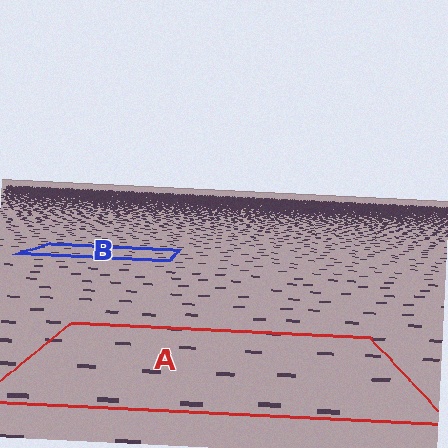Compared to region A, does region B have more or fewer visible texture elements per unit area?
Region B has more texture elements per unit area — they are packed more densely because it is farther away.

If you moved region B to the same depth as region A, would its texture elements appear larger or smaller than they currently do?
They would appear larger. At a closer depth, the same texture elements are projected at a bigger on-screen size.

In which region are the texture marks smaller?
The texture marks are smaller in region B, because it is farther away.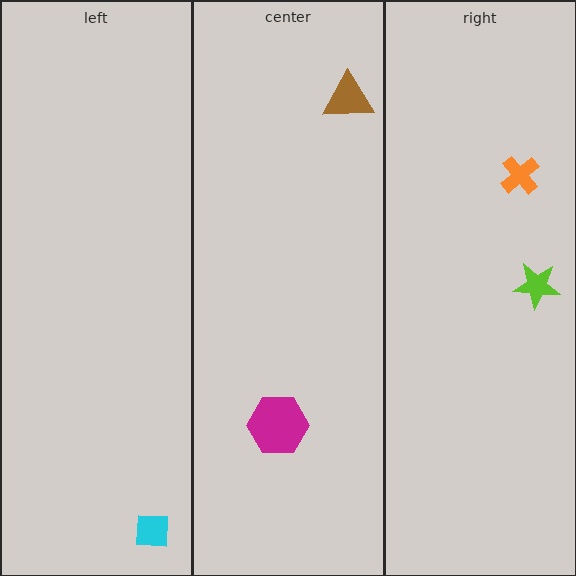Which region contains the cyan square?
The left region.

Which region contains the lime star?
The right region.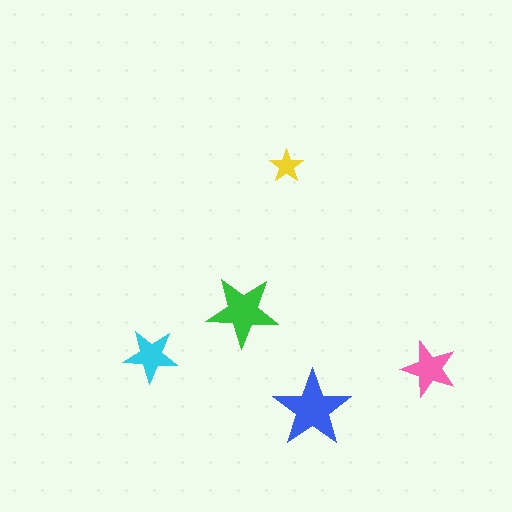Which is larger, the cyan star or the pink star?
The pink one.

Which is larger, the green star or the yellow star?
The green one.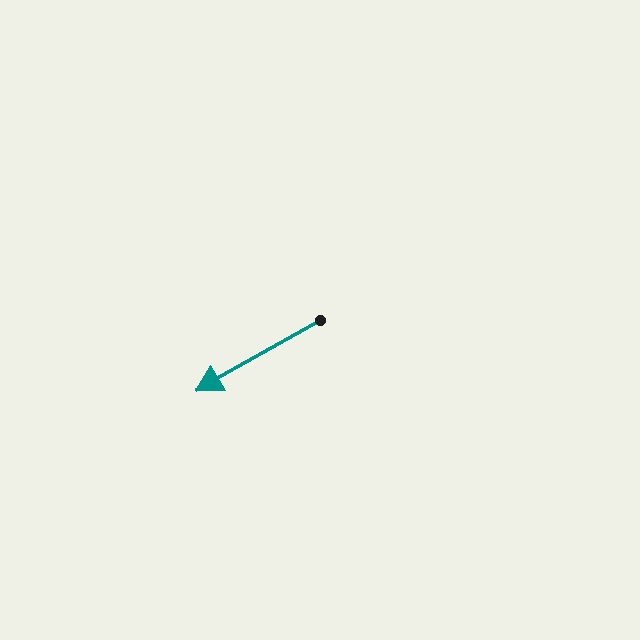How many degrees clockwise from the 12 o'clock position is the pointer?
Approximately 240 degrees.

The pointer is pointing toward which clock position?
Roughly 8 o'clock.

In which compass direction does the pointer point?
Southwest.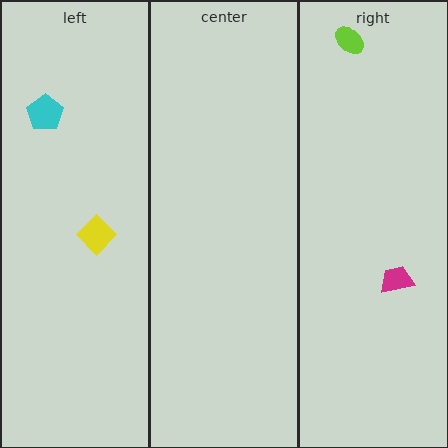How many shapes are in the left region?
2.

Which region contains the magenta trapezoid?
The right region.